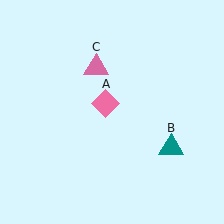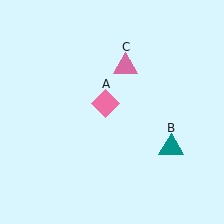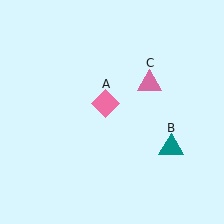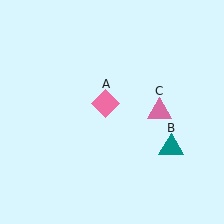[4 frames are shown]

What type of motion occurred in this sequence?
The pink triangle (object C) rotated clockwise around the center of the scene.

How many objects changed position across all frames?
1 object changed position: pink triangle (object C).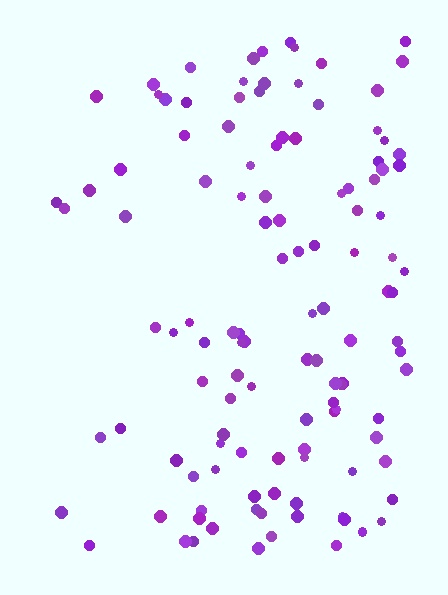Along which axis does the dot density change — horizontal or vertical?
Horizontal.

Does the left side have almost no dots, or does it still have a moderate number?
Still a moderate number, just noticeably fewer than the right.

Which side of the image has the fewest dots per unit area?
The left.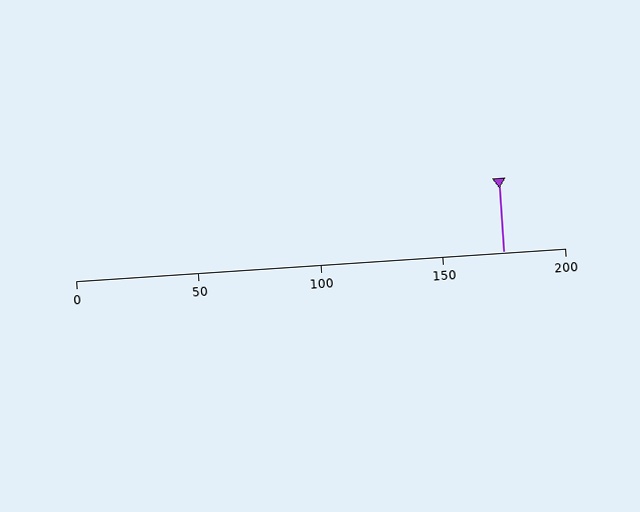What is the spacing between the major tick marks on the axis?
The major ticks are spaced 50 apart.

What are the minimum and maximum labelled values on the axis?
The axis runs from 0 to 200.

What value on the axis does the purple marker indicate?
The marker indicates approximately 175.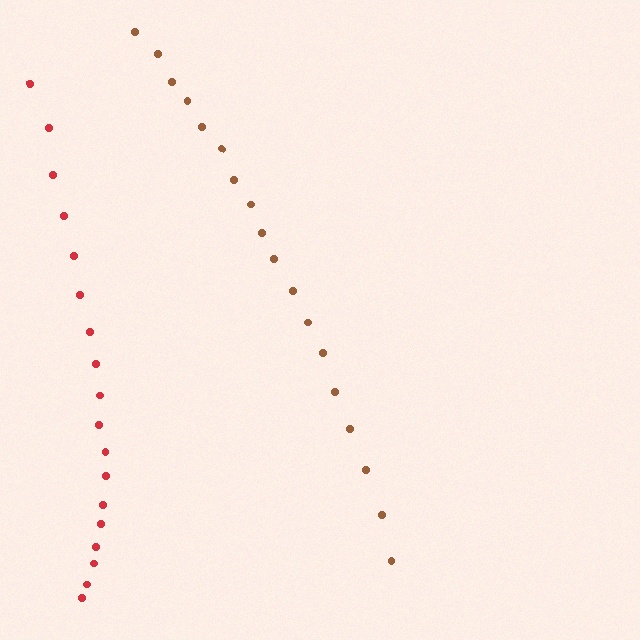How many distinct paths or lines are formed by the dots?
There are 2 distinct paths.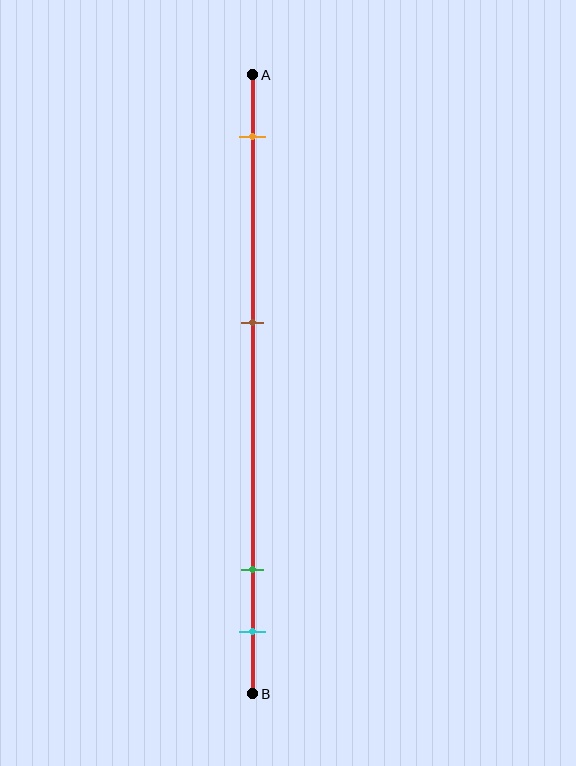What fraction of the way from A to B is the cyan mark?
The cyan mark is approximately 90% (0.9) of the way from A to B.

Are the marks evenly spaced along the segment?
No, the marks are not evenly spaced.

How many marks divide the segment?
There are 4 marks dividing the segment.